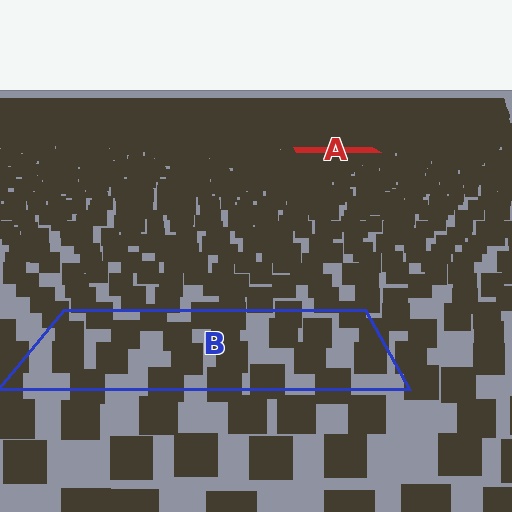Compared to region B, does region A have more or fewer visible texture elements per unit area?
Region A has more texture elements per unit area — they are packed more densely because it is farther away.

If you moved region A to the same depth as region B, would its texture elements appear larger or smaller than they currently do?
They would appear larger. At a closer depth, the same texture elements are projected at a bigger on-screen size.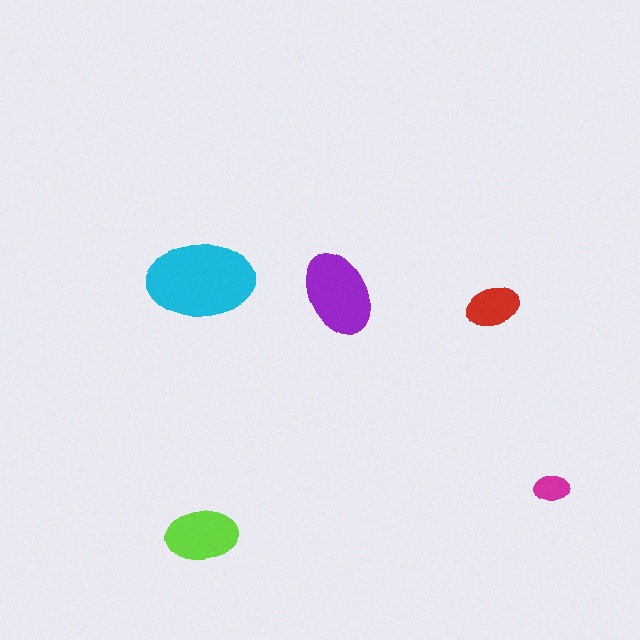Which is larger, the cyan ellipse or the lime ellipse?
The cyan one.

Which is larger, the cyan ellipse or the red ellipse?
The cyan one.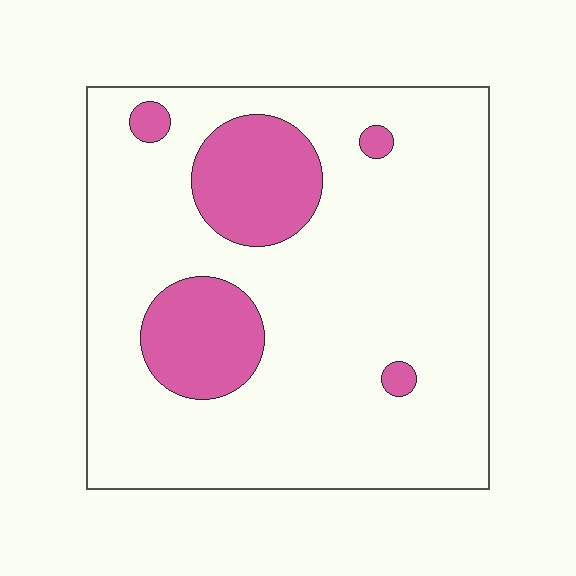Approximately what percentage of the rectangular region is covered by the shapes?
Approximately 20%.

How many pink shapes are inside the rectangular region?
5.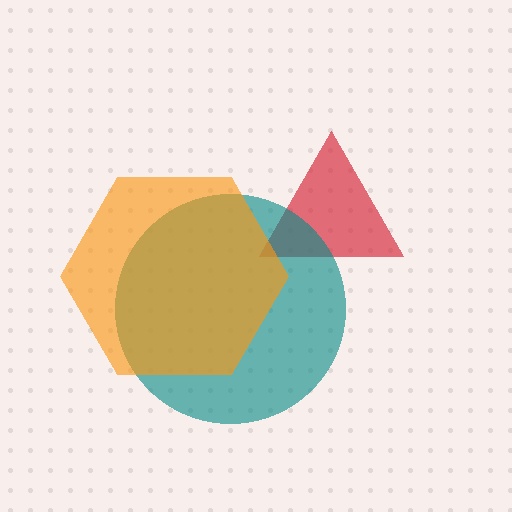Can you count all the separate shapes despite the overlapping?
Yes, there are 3 separate shapes.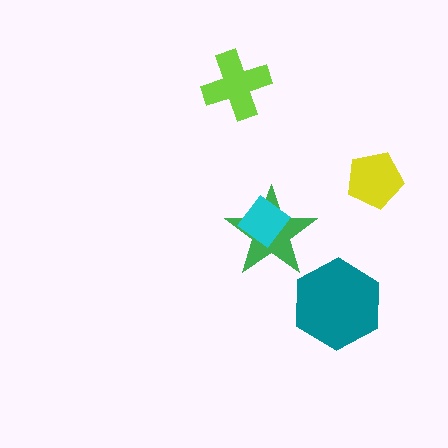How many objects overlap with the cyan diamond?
1 object overlaps with the cyan diamond.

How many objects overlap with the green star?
1 object overlaps with the green star.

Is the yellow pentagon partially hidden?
No, no other shape covers it.